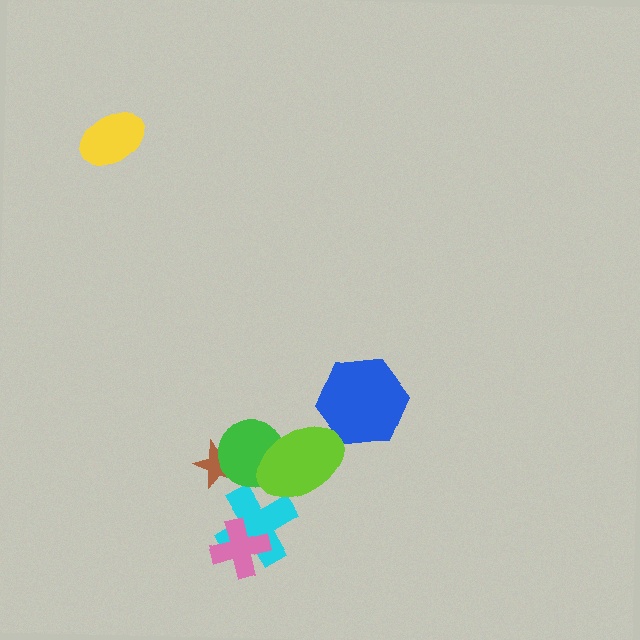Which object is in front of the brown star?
The green circle is in front of the brown star.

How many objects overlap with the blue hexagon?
0 objects overlap with the blue hexagon.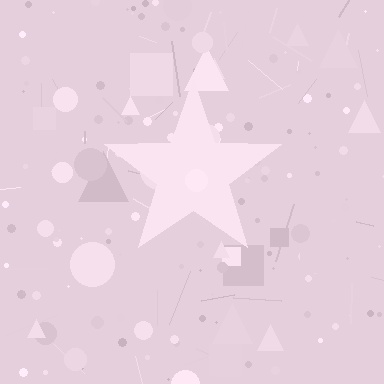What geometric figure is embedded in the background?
A star is embedded in the background.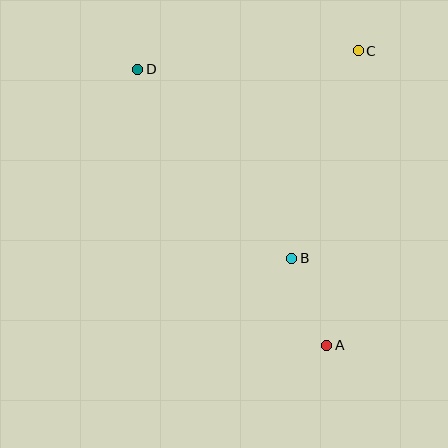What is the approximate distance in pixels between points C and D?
The distance between C and D is approximately 221 pixels.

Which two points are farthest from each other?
Points A and D are farthest from each other.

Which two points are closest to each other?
Points A and B are closest to each other.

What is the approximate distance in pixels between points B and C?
The distance between B and C is approximately 218 pixels.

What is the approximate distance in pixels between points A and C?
The distance between A and C is approximately 296 pixels.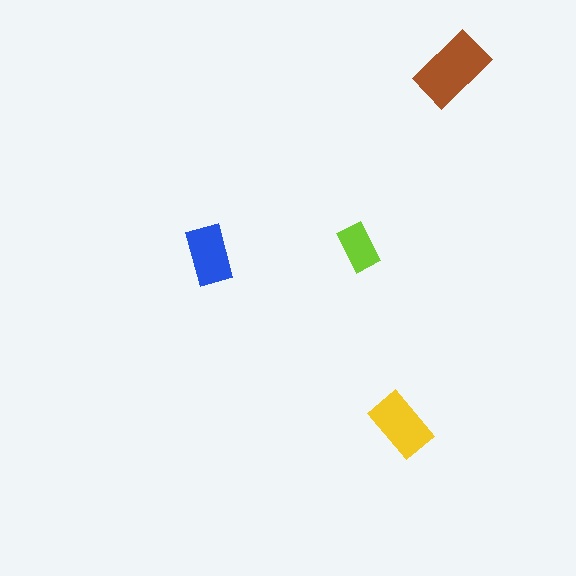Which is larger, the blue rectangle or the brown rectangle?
The brown one.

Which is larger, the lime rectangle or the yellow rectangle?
The yellow one.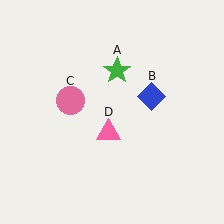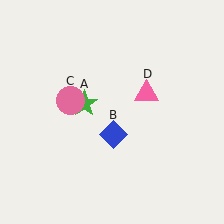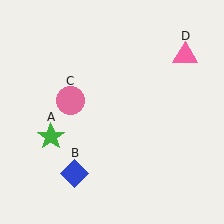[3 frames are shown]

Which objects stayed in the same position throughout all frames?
Pink circle (object C) remained stationary.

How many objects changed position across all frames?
3 objects changed position: green star (object A), blue diamond (object B), pink triangle (object D).